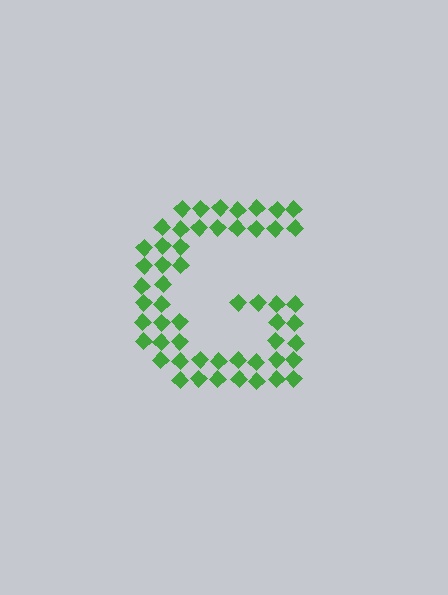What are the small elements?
The small elements are diamonds.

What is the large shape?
The large shape is the letter G.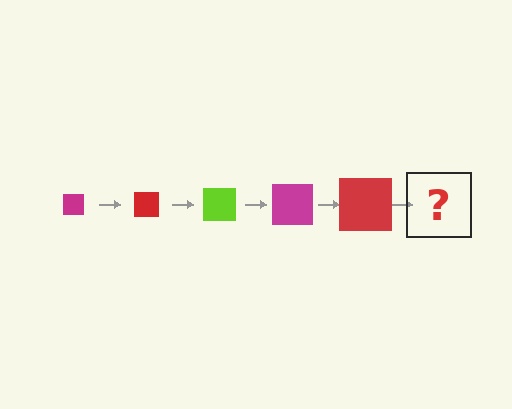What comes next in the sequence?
The next element should be a lime square, larger than the previous one.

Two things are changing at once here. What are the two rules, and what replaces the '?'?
The two rules are that the square grows larger each step and the color cycles through magenta, red, and lime. The '?' should be a lime square, larger than the previous one.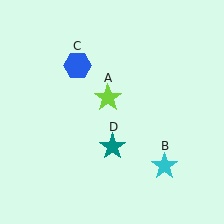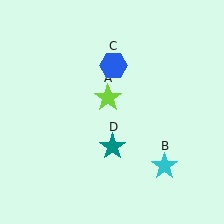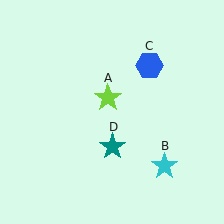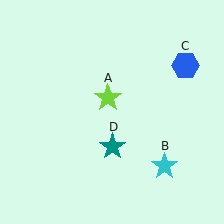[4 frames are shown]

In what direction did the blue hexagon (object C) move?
The blue hexagon (object C) moved right.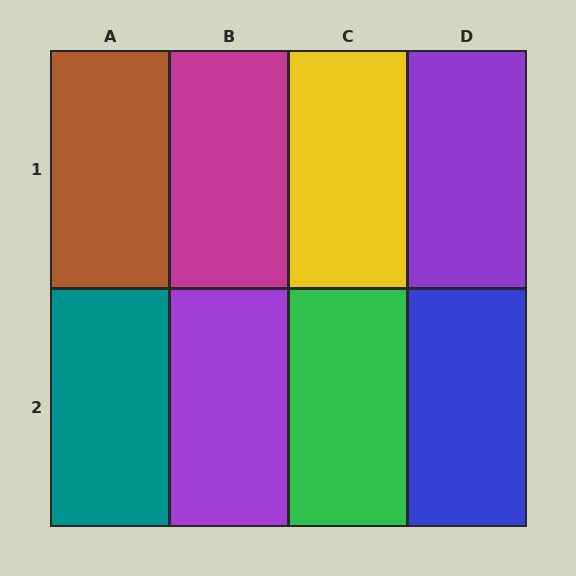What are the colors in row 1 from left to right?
Brown, magenta, yellow, purple.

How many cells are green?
1 cell is green.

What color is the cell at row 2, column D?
Blue.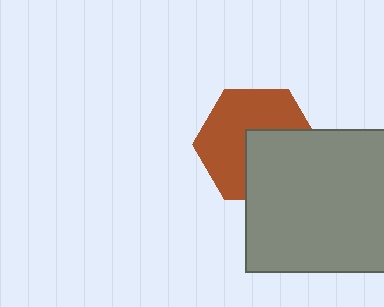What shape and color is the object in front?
The object in front is a gray rectangle.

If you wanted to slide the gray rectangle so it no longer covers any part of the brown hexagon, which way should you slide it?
Slide it toward the lower-right — that is the most direct way to separate the two shapes.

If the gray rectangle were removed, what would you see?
You would see the complete brown hexagon.